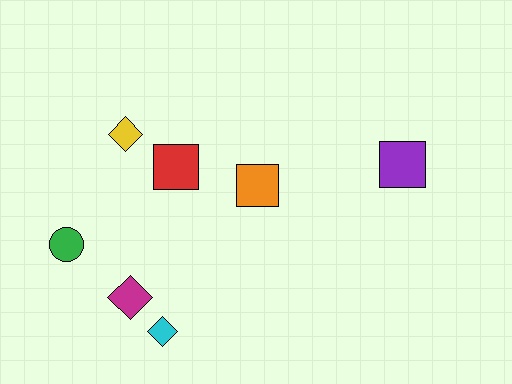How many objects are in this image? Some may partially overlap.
There are 7 objects.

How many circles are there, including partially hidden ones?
There is 1 circle.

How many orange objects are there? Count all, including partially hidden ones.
There is 1 orange object.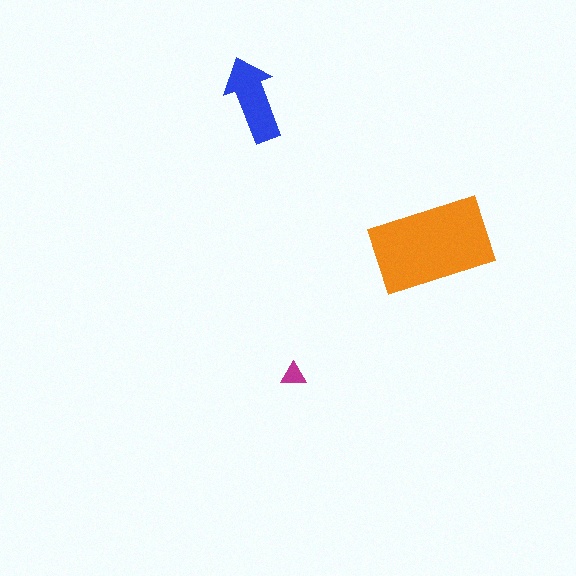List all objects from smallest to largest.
The magenta triangle, the blue arrow, the orange rectangle.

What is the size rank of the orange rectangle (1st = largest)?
1st.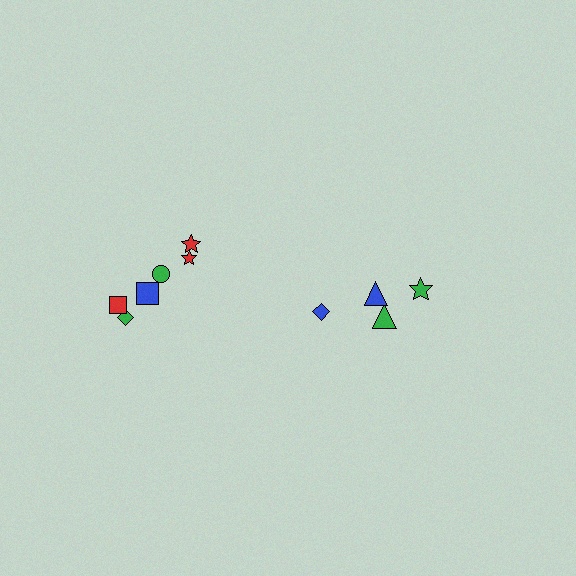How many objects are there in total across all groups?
There are 10 objects.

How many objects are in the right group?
There are 4 objects.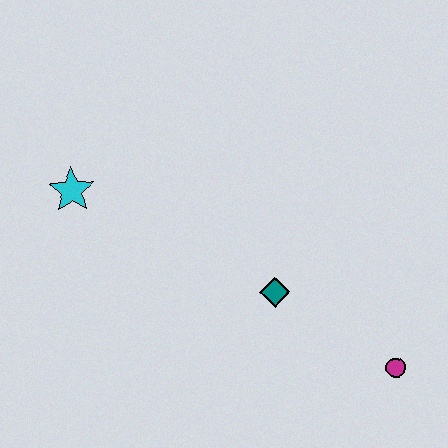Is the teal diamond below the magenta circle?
No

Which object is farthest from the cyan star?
The magenta circle is farthest from the cyan star.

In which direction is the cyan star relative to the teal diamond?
The cyan star is to the left of the teal diamond.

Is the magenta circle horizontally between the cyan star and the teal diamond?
No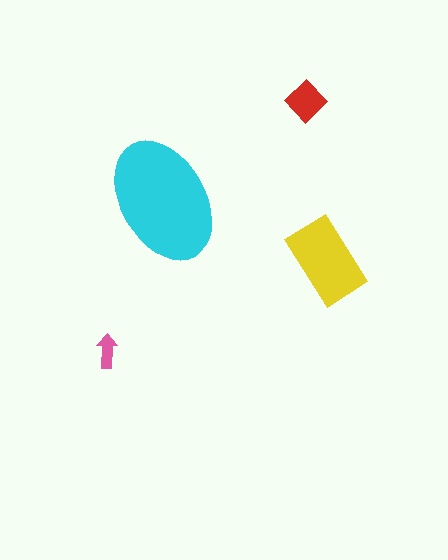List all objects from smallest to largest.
The pink arrow, the red diamond, the yellow rectangle, the cyan ellipse.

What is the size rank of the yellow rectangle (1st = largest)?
2nd.